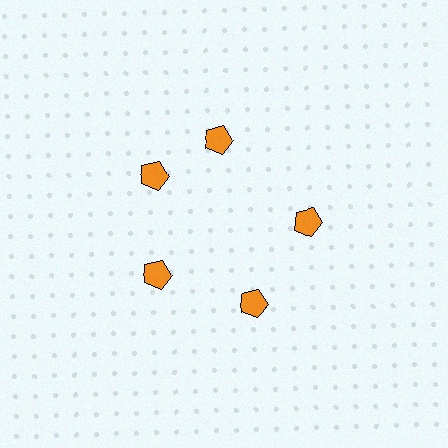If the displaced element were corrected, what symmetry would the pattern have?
It would have 5-fold rotational symmetry — the pattern would map onto itself every 72 degrees.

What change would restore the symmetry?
The symmetry would be restored by rotating it back into even spacing with its neighbors so that all 5 pentagons sit at equal angles and equal distance from the center.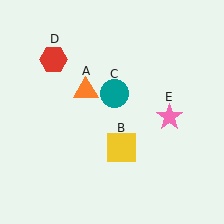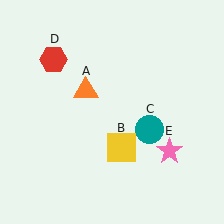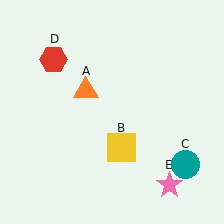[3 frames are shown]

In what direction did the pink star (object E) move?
The pink star (object E) moved down.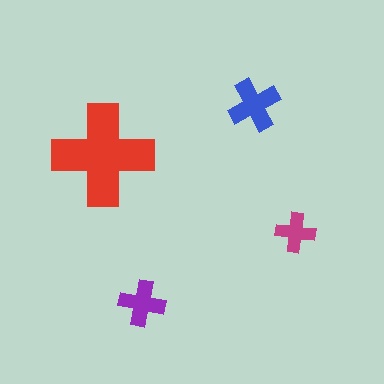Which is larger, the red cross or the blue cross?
The red one.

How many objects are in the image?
There are 4 objects in the image.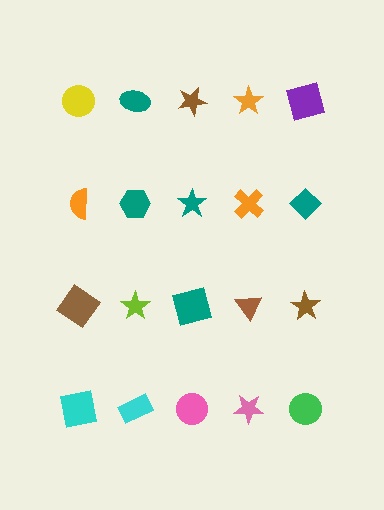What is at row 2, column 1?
An orange semicircle.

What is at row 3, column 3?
A teal square.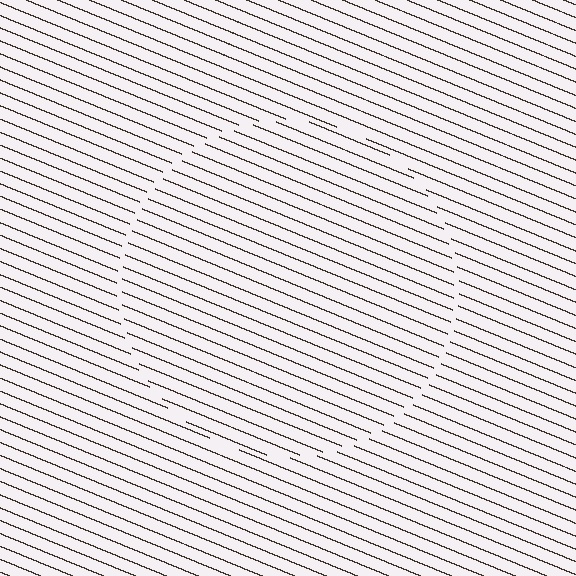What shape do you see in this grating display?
An illusory circle. The interior of the shape contains the same grating, shifted by half a period — the contour is defined by the phase discontinuity where line-ends from the inner and outer gratings abut.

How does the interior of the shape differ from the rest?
The interior of the shape contains the same grating, shifted by half a period — the contour is defined by the phase discontinuity where line-ends from the inner and outer gratings abut.